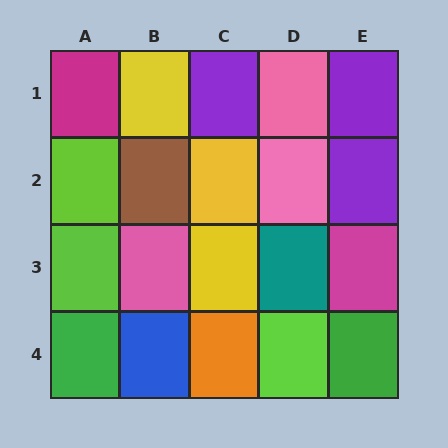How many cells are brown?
1 cell is brown.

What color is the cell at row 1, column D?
Pink.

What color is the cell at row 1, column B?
Yellow.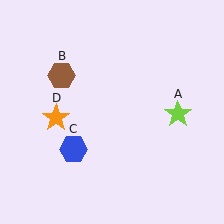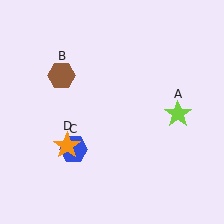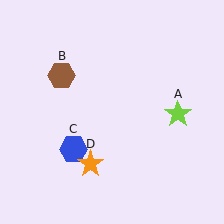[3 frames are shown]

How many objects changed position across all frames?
1 object changed position: orange star (object D).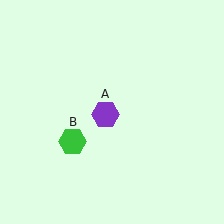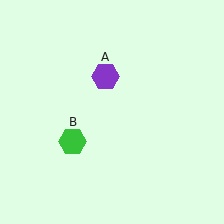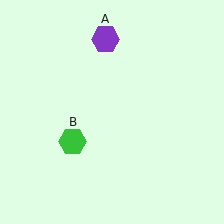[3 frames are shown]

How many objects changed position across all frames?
1 object changed position: purple hexagon (object A).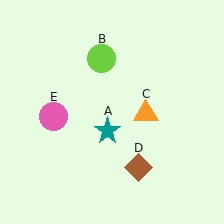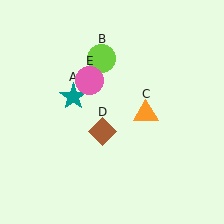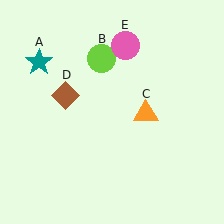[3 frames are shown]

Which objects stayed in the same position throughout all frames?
Lime circle (object B) and orange triangle (object C) remained stationary.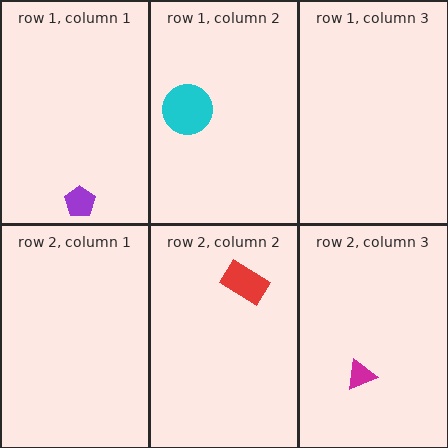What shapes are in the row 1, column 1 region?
The purple pentagon.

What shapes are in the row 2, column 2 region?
The red rectangle.